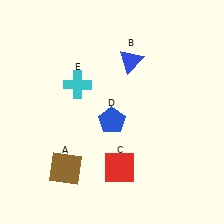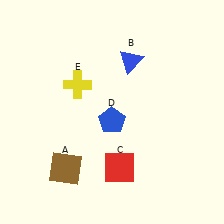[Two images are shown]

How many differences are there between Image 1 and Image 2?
There is 1 difference between the two images.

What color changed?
The cross (E) changed from cyan in Image 1 to yellow in Image 2.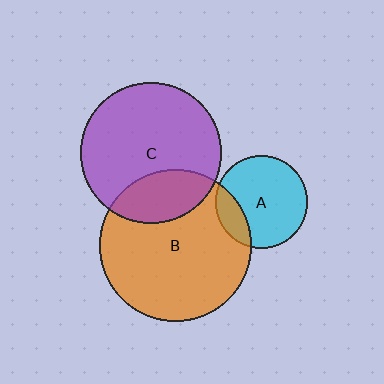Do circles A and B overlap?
Yes.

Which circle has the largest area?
Circle B (orange).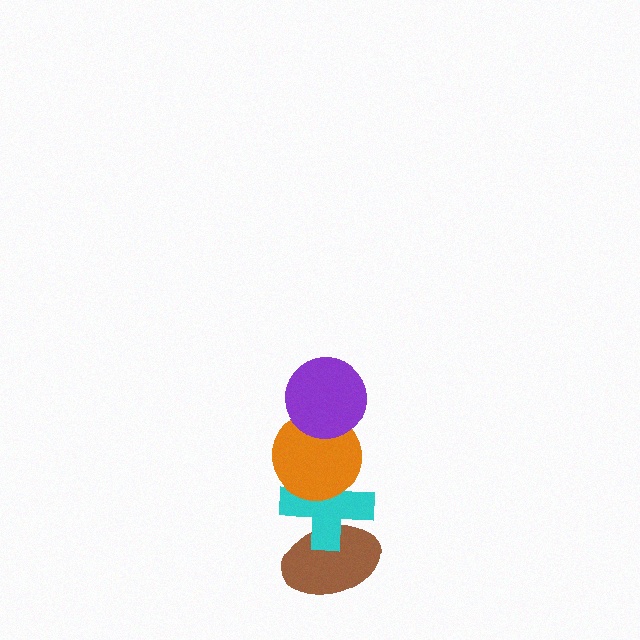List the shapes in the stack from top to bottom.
From top to bottom: the purple circle, the orange circle, the cyan cross, the brown ellipse.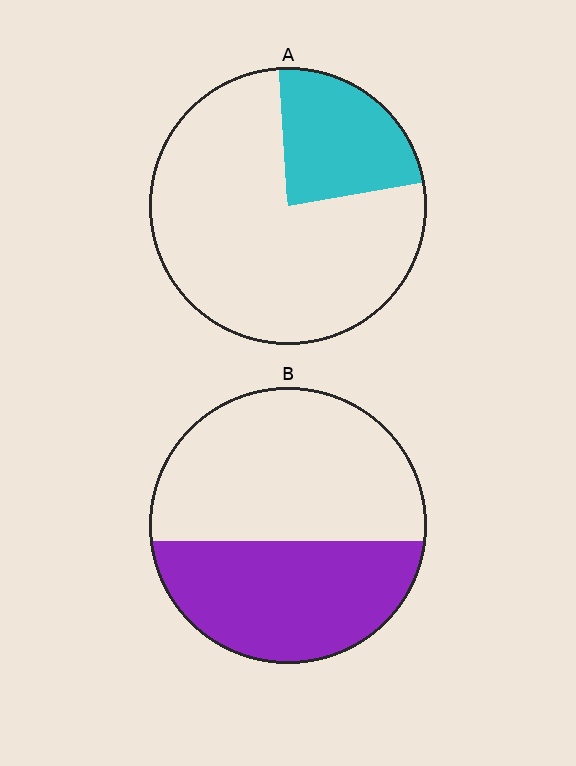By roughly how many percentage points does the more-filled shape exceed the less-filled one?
By roughly 20 percentage points (B over A).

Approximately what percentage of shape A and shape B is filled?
A is approximately 25% and B is approximately 45%.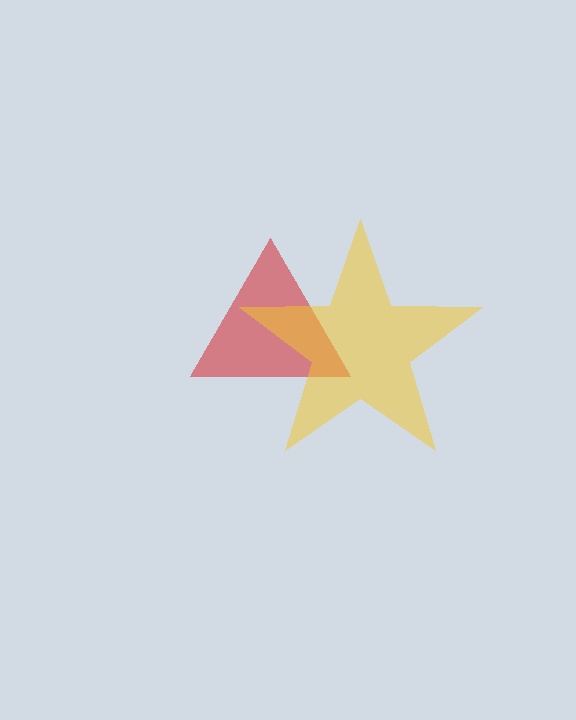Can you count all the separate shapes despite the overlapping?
Yes, there are 2 separate shapes.